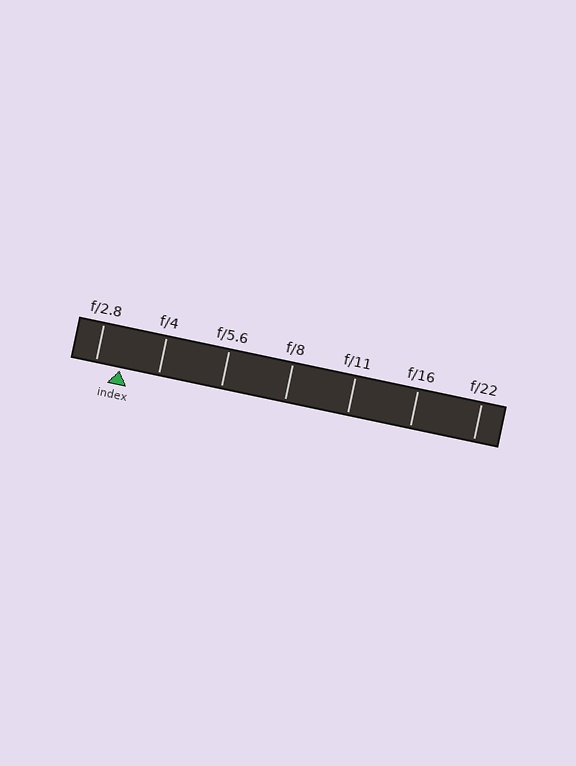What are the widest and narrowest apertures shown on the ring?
The widest aperture shown is f/2.8 and the narrowest is f/22.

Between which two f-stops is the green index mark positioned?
The index mark is between f/2.8 and f/4.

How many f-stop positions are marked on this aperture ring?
There are 7 f-stop positions marked.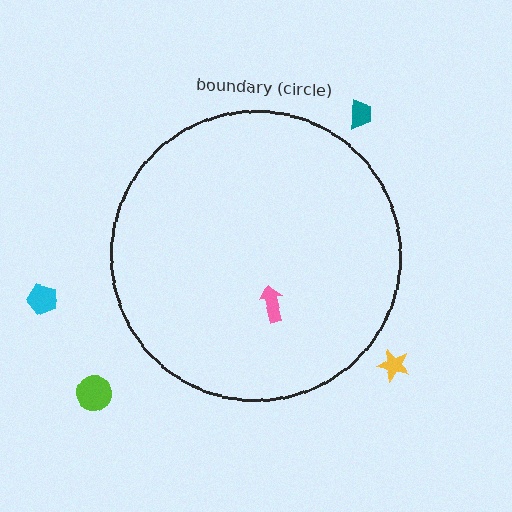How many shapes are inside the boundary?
1 inside, 4 outside.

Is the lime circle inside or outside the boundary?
Outside.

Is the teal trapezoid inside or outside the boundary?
Outside.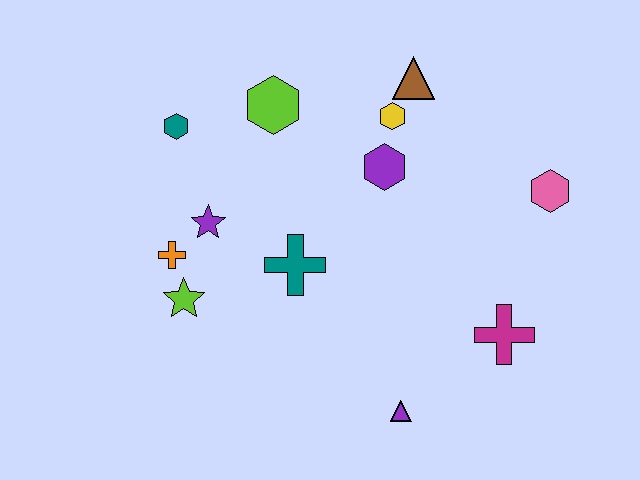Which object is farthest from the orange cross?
The pink hexagon is farthest from the orange cross.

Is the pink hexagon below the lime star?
No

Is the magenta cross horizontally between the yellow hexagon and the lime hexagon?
No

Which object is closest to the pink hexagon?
The magenta cross is closest to the pink hexagon.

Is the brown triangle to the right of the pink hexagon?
No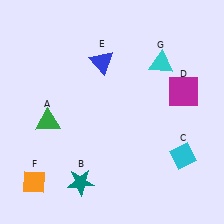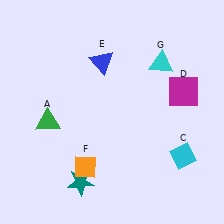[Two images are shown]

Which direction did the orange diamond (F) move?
The orange diamond (F) moved right.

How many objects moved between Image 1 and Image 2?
1 object moved between the two images.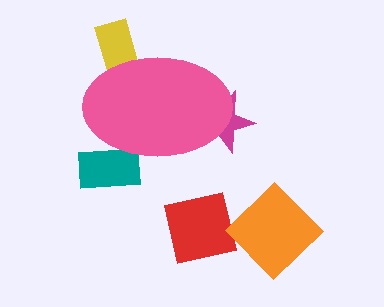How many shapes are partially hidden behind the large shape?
3 shapes are partially hidden.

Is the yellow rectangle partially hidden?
Yes, the yellow rectangle is partially hidden behind the pink ellipse.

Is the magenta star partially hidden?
Yes, the magenta star is partially hidden behind the pink ellipse.